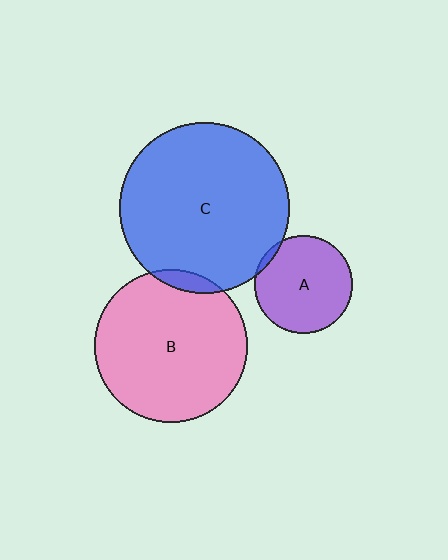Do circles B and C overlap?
Yes.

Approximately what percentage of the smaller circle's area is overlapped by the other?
Approximately 5%.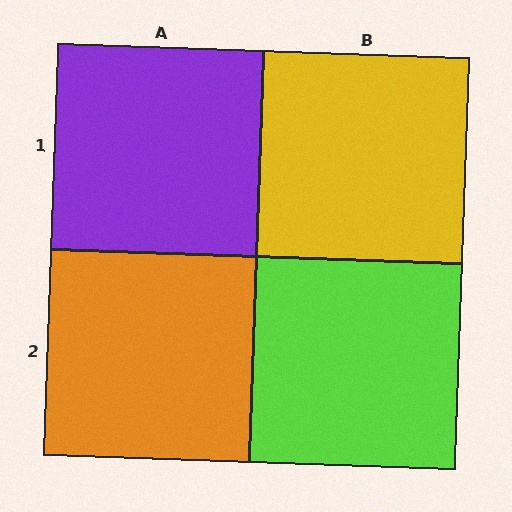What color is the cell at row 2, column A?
Orange.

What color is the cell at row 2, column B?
Lime.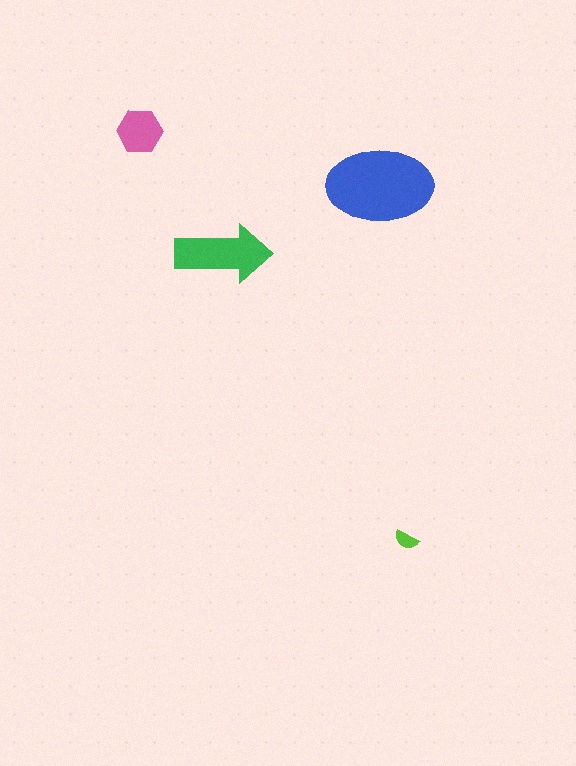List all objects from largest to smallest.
The blue ellipse, the green arrow, the pink hexagon, the lime semicircle.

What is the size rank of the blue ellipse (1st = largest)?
1st.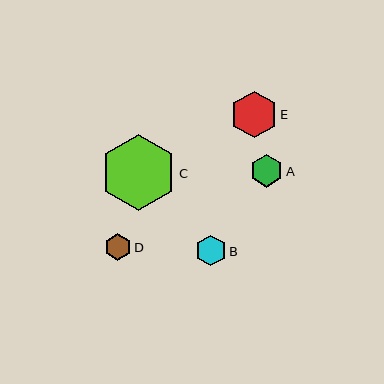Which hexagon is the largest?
Hexagon C is the largest with a size of approximately 76 pixels.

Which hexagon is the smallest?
Hexagon D is the smallest with a size of approximately 27 pixels.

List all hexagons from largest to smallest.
From largest to smallest: C, E, A, B, D.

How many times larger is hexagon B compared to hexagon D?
Hexagon B is approximately 1.1 times the size of hexagon D.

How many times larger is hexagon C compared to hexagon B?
Hexagon C is approximately 2.5 times the size of hexagon B.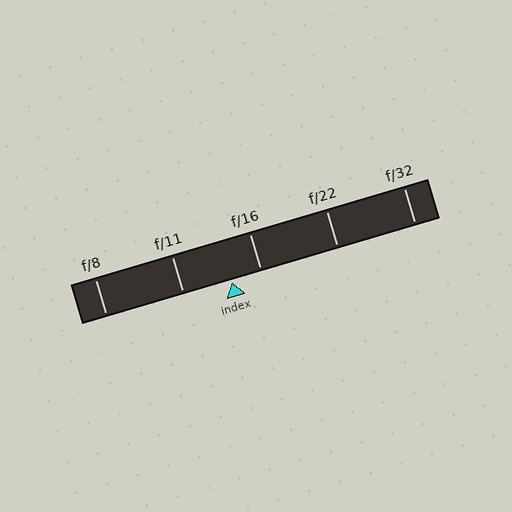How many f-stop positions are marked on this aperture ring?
There are 5 f-stop positions marked.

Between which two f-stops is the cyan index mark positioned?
The index mark is between f/11 and f/16.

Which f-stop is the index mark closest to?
The index mark is closest to f/16.